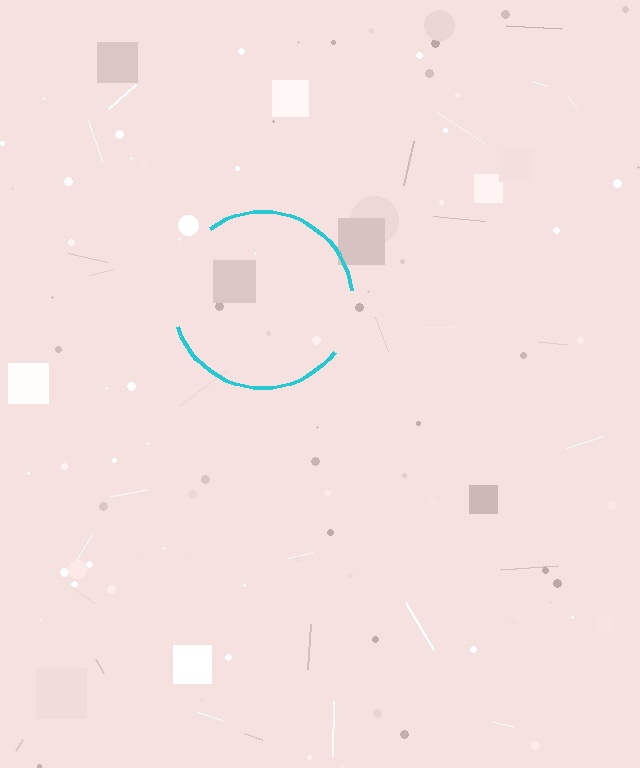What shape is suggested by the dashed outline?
The dashed outline suggests a circle.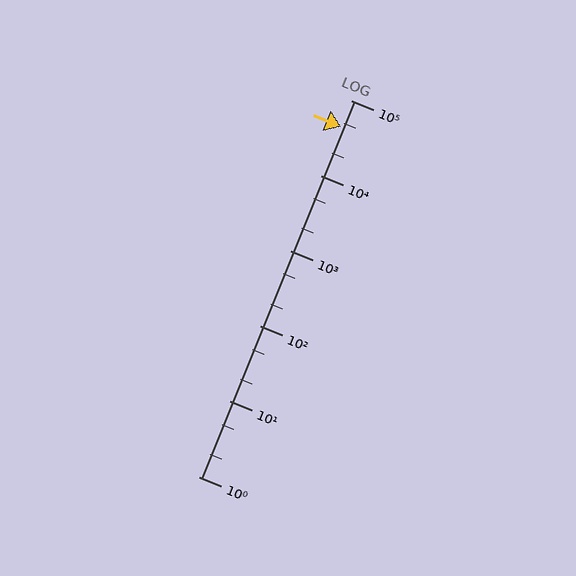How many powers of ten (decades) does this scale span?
The scale spans 5 decades, from 1 to 100000.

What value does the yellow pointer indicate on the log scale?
The pointer indicates approximately 44000.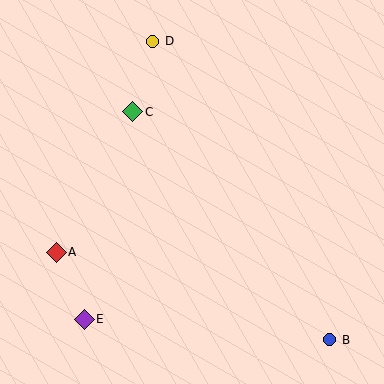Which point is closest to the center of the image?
Point C at (133, 112) is closest to the center.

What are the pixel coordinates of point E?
Point E is at (84, 319).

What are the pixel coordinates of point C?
Point C is at (133, 112).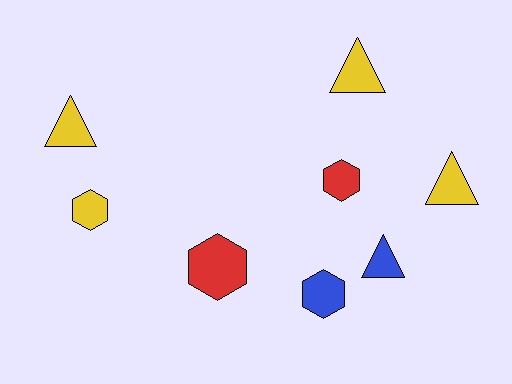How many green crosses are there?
There are no green crosses.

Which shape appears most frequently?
Hexagon, with 4 objects.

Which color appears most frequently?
Yellow, with 4 objects.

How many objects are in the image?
There are 8 objects.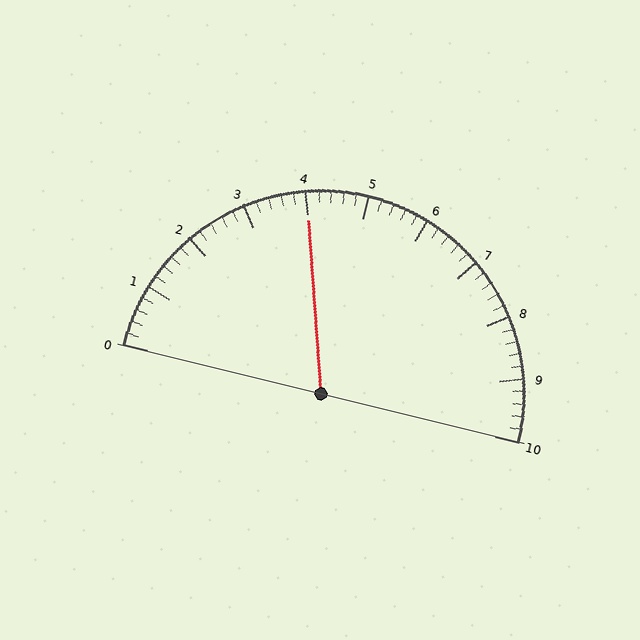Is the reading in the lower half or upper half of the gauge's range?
The reading is in the lower half of the range (0 to 10).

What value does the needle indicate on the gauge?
The needle indicates approximately 4.0.